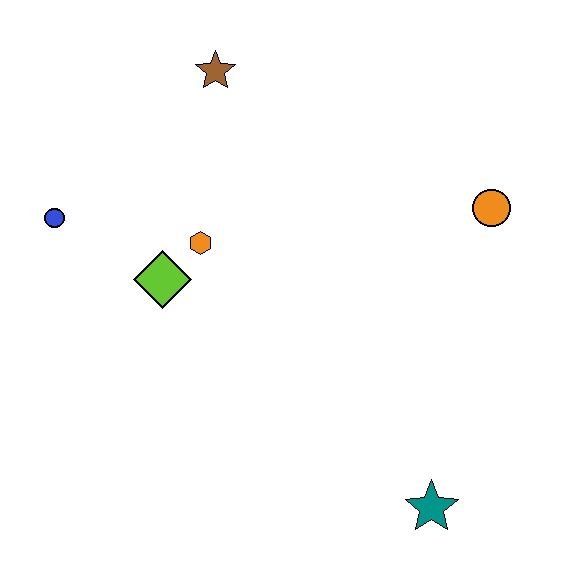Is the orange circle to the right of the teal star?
Yes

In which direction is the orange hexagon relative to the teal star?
The orange hexagon is above the teal star.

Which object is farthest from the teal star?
The brown star is farthest from the teal star.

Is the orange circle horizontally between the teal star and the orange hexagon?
No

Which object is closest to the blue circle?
The lime diamond is closest to the blue circle.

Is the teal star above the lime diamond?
No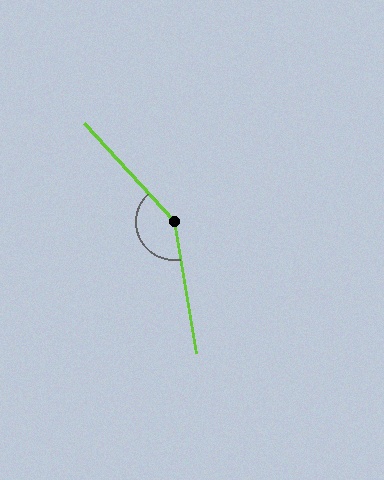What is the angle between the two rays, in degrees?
Approximately 147 degrees.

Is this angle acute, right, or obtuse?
It is obtuse.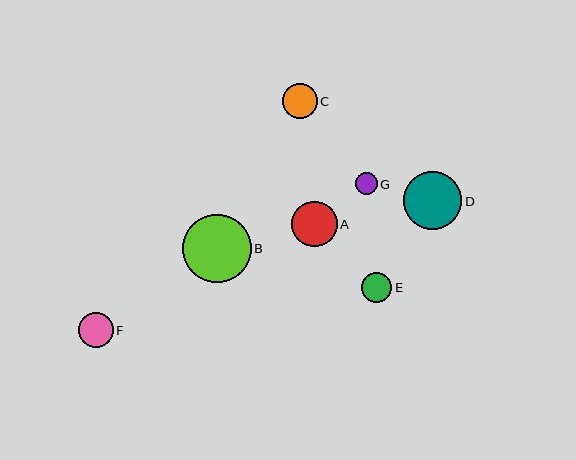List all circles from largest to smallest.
From largest to smallest: B, D, A, C, F, E, G.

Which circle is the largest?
Circle B is the largest with a size of approximately 68 pixels.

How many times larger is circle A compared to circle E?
Circle A is approximately 1.5 times the size of circle E.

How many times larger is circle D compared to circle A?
Circle D is approximately 1.3 times the size of circle A.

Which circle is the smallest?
Circle G is the smallest with a size of approximately 22 pixels.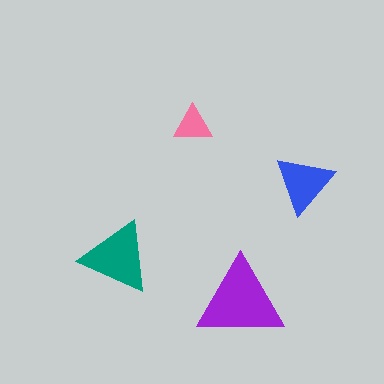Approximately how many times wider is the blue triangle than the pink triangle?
About 1.5 times wider.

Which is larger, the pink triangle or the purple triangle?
The purple one.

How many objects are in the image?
There are 4 objects in the image.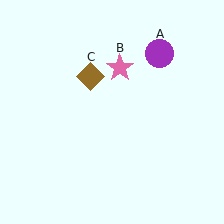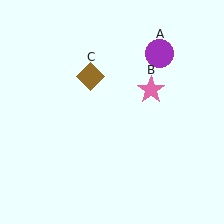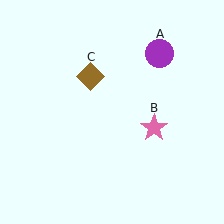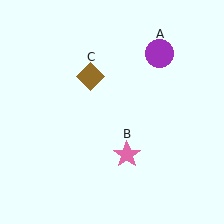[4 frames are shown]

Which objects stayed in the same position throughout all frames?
Purple circle (object A) and brown diamond (object C) remained stationary.